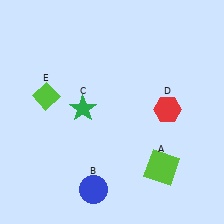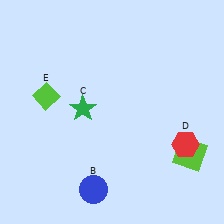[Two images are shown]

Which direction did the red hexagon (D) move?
The red hexagon (D) moved down.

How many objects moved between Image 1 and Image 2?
2 objects moved between the two images.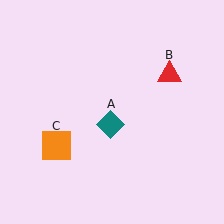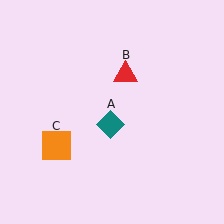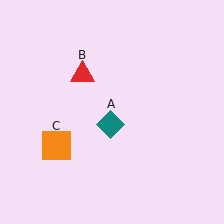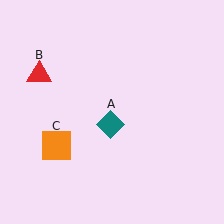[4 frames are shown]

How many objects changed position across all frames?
1 object changed position: red triangle (object B).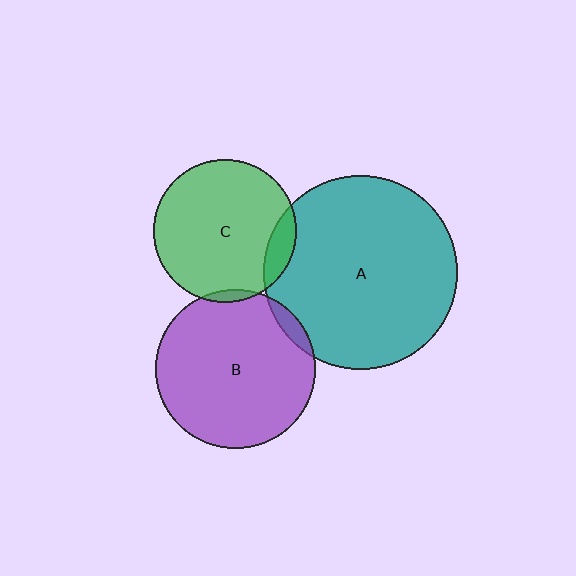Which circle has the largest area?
Circle A (teal).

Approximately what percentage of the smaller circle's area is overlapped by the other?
Approximately 5%.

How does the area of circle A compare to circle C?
Approximately 1.8 times.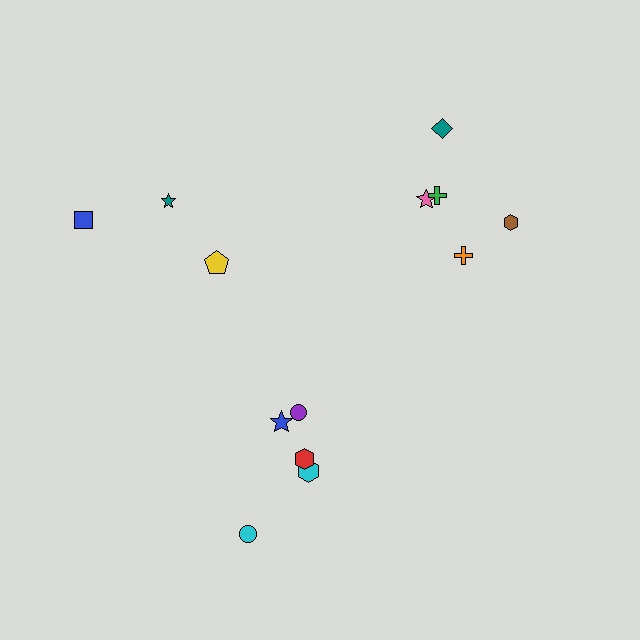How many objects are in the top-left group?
There are 3 objects.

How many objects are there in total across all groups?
There are 13 objects.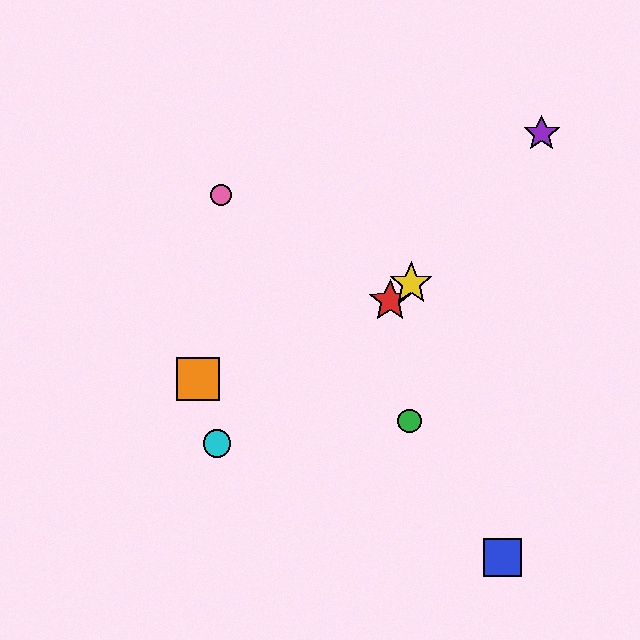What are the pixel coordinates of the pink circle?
The pink circle is at (221, 195).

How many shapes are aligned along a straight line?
3 shapes (the red star, the yellow star, the cyan circle) are aligned along a straight line.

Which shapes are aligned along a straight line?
The red star, the yellow star, the cyan circle are aligned along a straight line.